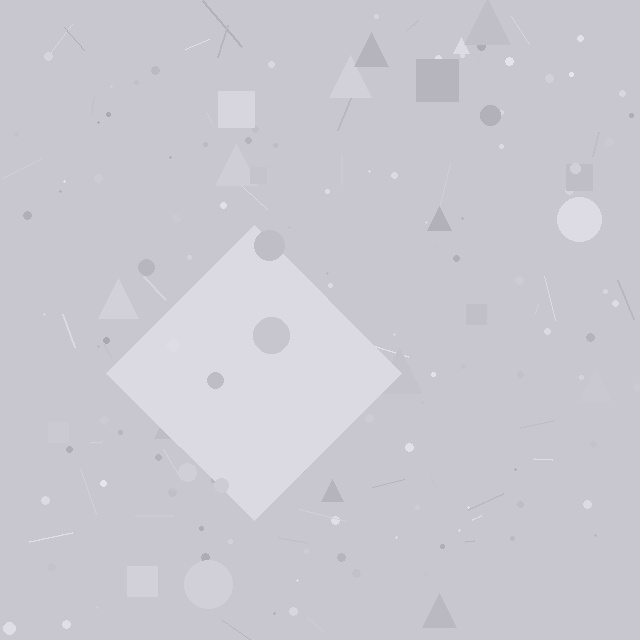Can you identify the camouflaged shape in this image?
The camouflaged shape is a diamond.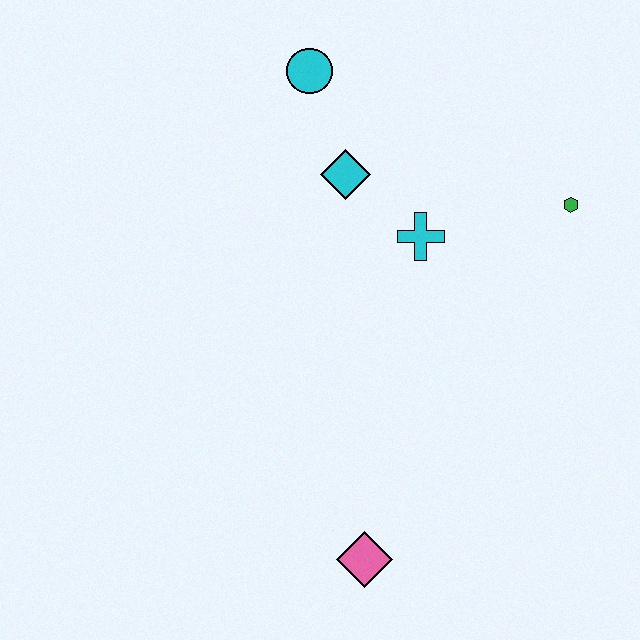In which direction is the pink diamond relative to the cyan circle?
The pink diamond is below the cyan circle.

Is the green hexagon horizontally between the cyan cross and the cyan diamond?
No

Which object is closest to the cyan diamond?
The cyan cross is closest to the cyan diamond.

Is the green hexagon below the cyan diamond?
Yes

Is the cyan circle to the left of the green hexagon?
Yes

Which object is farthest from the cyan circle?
The pink diamond is farthest from the cyan circle.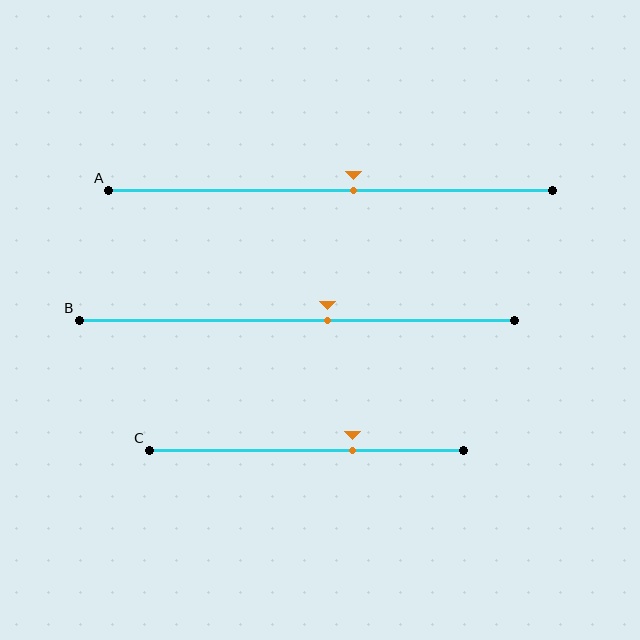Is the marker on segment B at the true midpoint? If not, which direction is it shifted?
No, the marker on segment B is shifted to the right by about 7% of the segment length.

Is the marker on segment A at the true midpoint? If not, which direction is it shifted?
No, the marker on segment A is shifted to the right by about 5% of the segment length.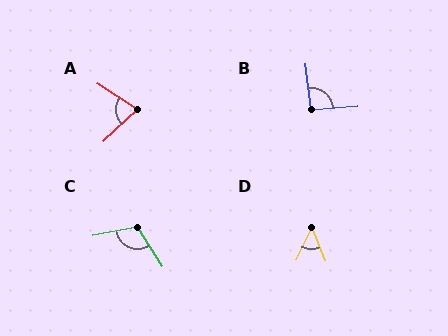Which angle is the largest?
C, at approximately 111 degrees.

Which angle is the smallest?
D, at approximately 48 degrees.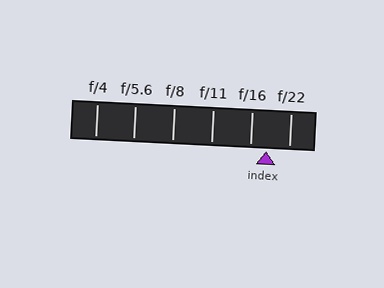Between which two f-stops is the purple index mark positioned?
The index mark is between f/16 and f/22.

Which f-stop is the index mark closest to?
The index mark is closest to f/16.